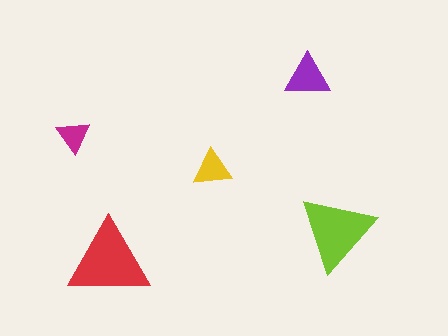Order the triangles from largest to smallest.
the red one, the lime one, the purple one, the yellow one, the magenta one.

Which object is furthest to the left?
The magenta triangle is leftmost.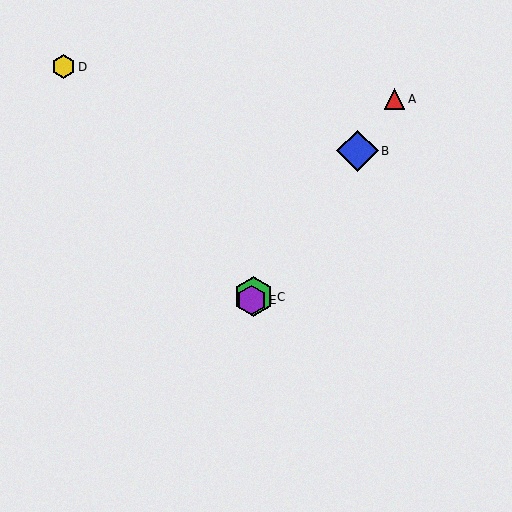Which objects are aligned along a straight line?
Objects A, B, C, E are aligned along a straight line.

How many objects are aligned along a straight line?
4 objects (A, B, C, E) are aligned along a straight line.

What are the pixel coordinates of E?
Object E is at (251, 300).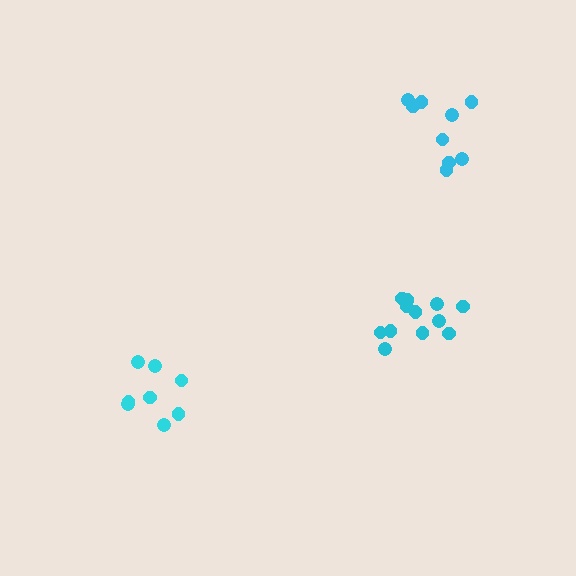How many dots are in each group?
Group 1: 9 dots, Group 2: 12 dots, Group 3: 8 dots (29 total).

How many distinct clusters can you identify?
There are 3 distinct clusters.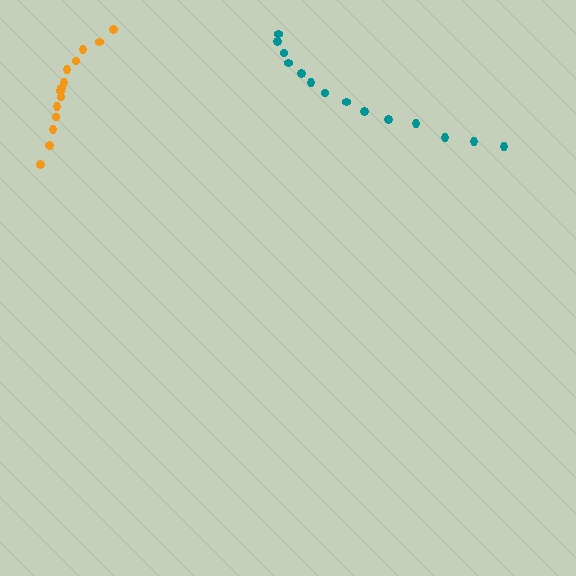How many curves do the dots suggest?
There are 2 distinct paths.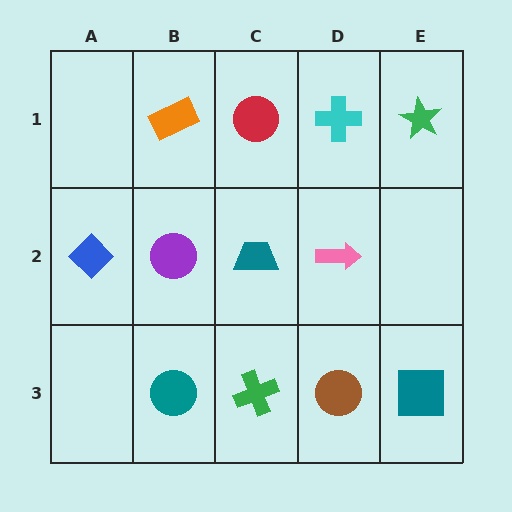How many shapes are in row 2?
4 shapes.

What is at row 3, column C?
A green cross.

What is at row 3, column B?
A teal circle.